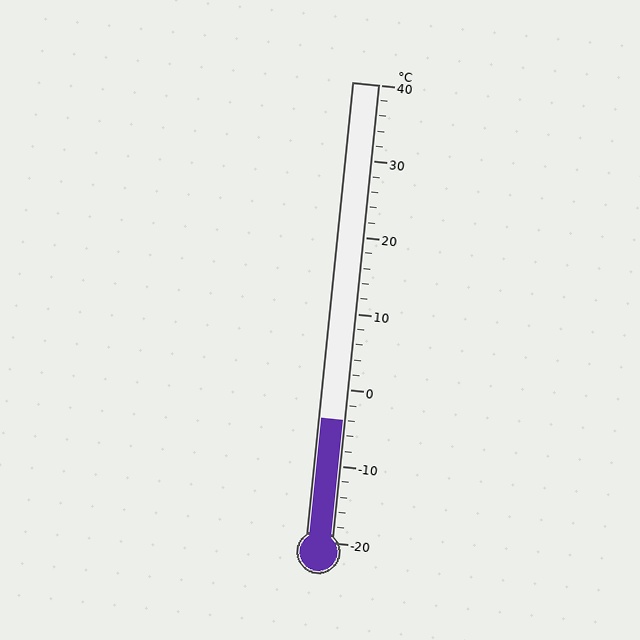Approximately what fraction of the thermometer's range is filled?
The thermometer is filled to approximately 25% of its range.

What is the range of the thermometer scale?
The thermometer scale ranges from -20°C to 40°C.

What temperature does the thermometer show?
The thermometer shows approximately -4°C.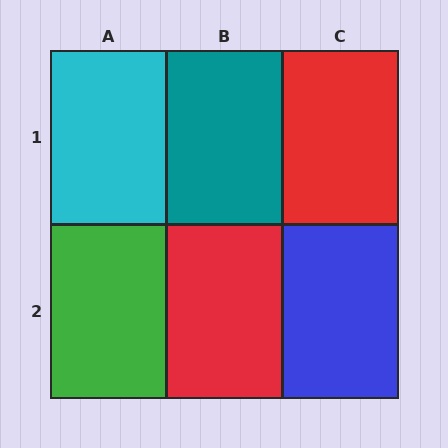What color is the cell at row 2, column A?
Green.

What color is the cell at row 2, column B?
Red.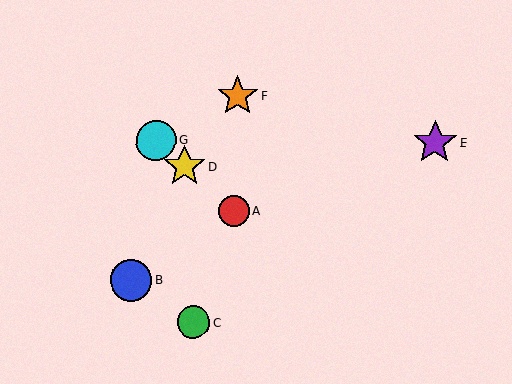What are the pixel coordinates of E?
Object E is at (435, 143).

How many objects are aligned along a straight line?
3 objects (A, D, G) are aligned along a straight line.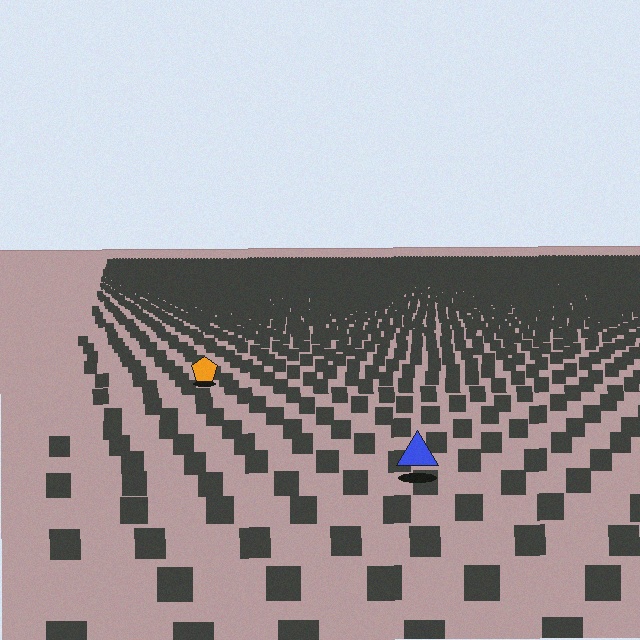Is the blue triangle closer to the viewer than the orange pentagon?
Yes. The blue triangle is closer — you can tell from the texture gradient: the ground texture is coarser near it.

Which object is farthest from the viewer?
The orange pentagon is farthest from the viewer. It appears smaller and the ground texture around it is denser.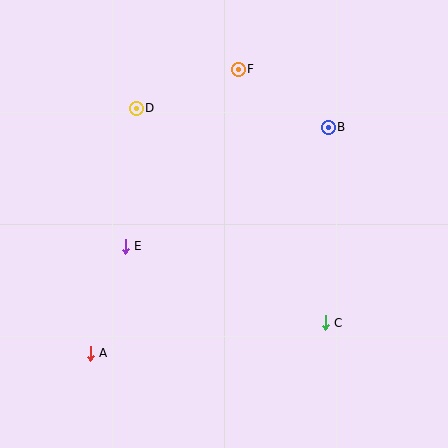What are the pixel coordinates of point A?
Point A is at (90, 353).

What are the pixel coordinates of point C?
Point C is at (325, 323).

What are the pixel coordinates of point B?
Point B is at (328, 127).